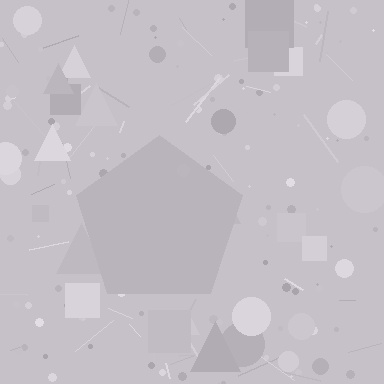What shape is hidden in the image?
A pentagon is hidden in the image.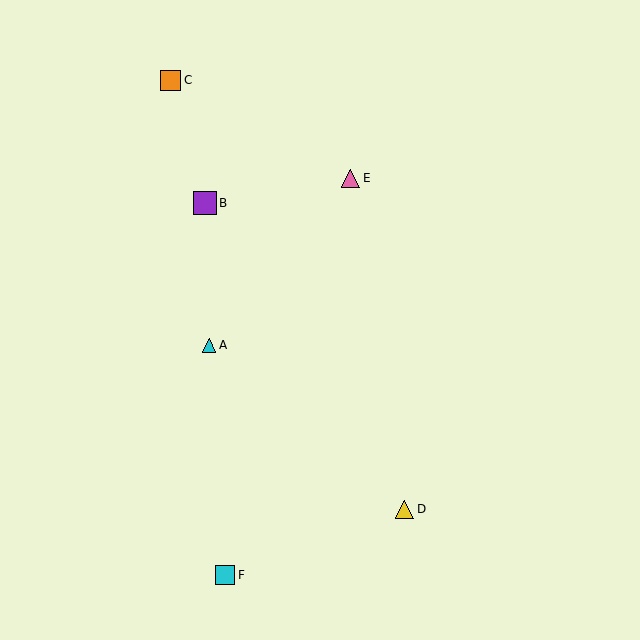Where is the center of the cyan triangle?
The center of the cyan triangle is at (209, 345).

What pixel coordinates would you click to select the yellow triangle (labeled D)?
Click at (404, 509) to select the yellow triangle D.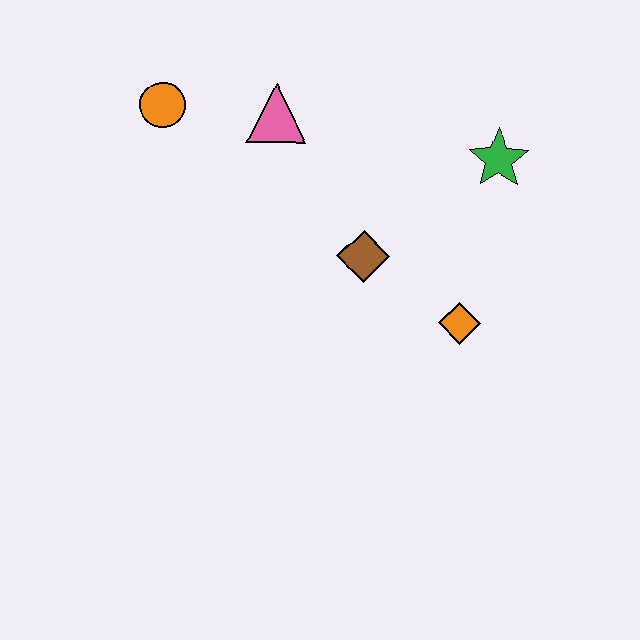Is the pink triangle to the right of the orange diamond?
No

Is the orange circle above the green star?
Yes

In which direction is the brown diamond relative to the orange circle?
The brown diamond is to the right of the orange circle.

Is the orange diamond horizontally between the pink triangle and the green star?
Yes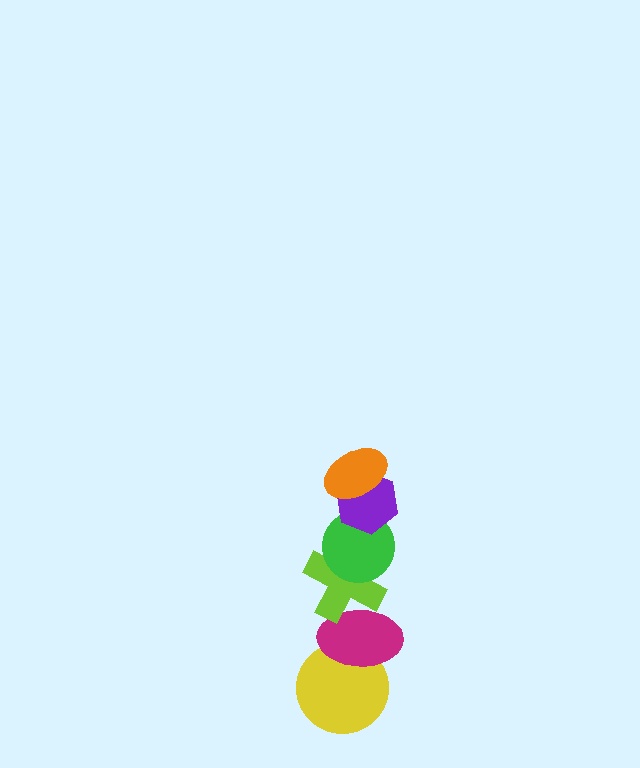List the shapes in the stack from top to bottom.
From top to bottom: the orange ellipse, the purple hexagon, the green circle, the lime cross, the magenta ellipse, the yellow circle.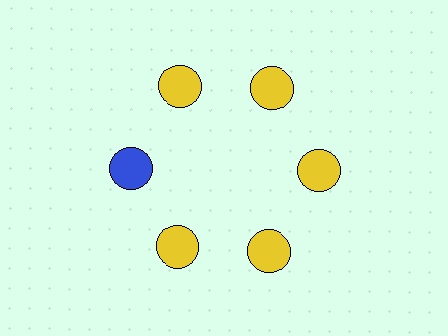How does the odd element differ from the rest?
It has a different color: blue instead of yellow.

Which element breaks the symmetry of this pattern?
The blue circle at roughly the 9 o'clock position breaks the symmetry. All other shapes are yellow circles.